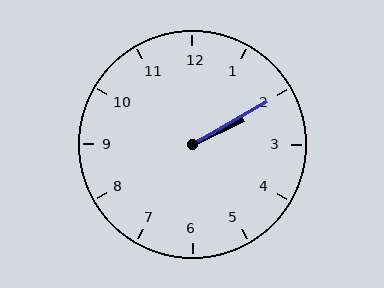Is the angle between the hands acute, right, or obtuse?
It is acute.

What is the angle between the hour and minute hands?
Approximately 5 degrees.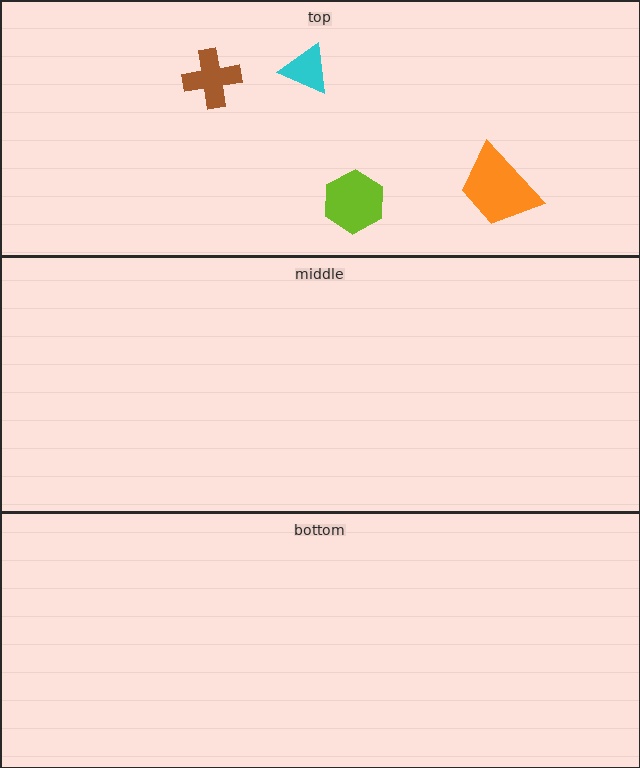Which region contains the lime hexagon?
The top region.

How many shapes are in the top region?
4.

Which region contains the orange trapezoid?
The top region.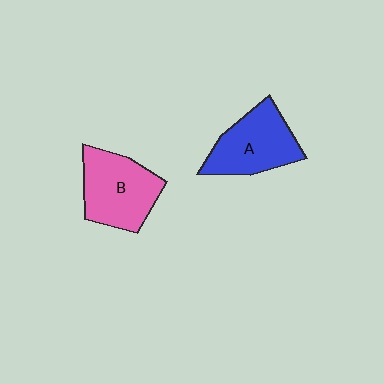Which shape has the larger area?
Shape B (pink).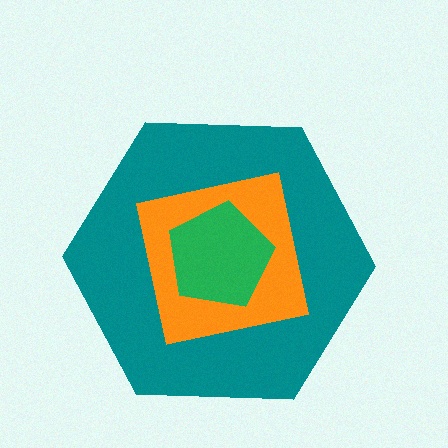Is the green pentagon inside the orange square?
Yes.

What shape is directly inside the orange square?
The green pentagon.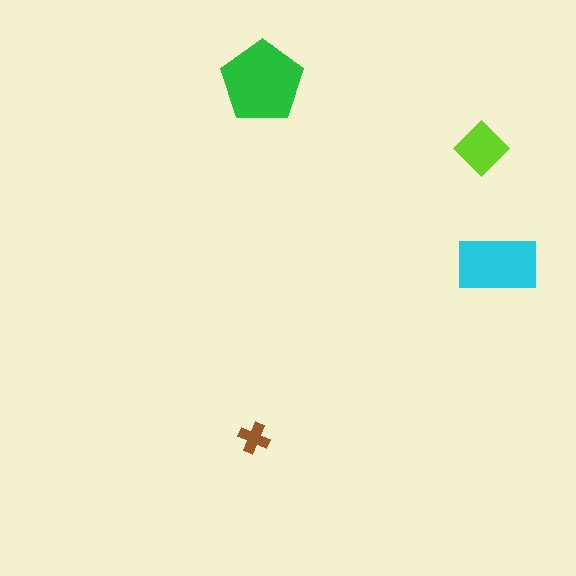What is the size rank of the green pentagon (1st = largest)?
1st.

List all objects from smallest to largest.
The brown cross, the lime diamond, the cyan rectangle, the green pentagon.